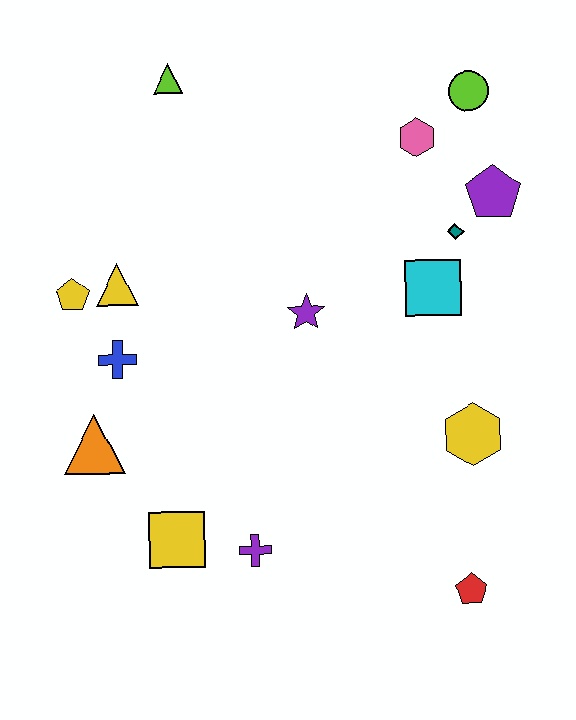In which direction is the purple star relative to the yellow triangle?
The purple star is to the right of the yellow triangle.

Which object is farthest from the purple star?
The red pentagon is farthest from the purple star.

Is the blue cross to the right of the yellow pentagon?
Yes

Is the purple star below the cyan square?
Yes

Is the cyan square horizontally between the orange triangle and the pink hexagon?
No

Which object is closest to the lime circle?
The pink hexagon is closest to the lime circle.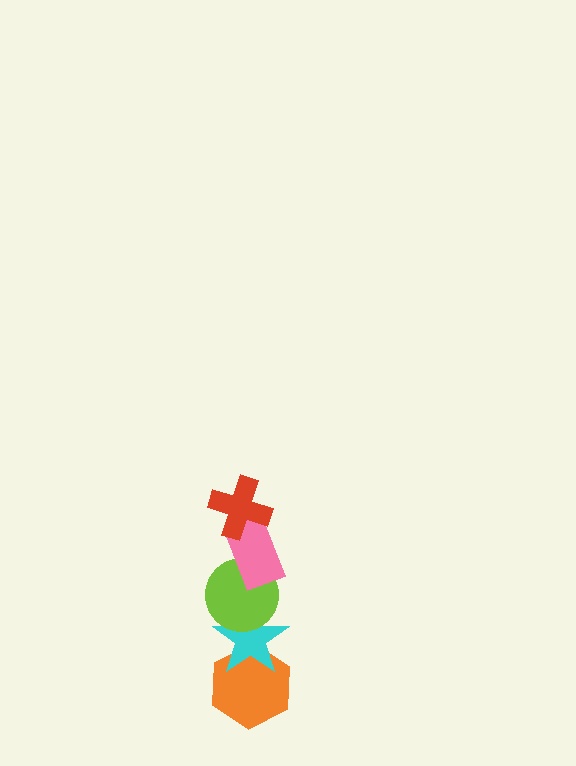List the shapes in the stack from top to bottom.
From top to bottom: the red cross, the pink rectangle, the lime circle, the cyan star, the orange hexagon.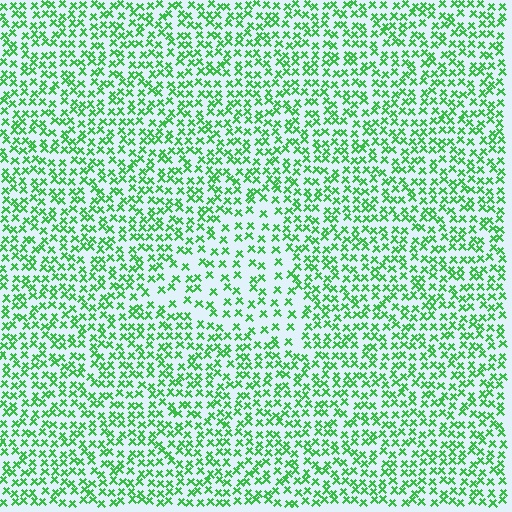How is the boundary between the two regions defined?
The boundary is defined by a change in element density (approximately 1.7x ratio). All elements are the same color, size, and shape.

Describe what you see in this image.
The image contains small green elements arranged at two different densities. A triangle-shaped region is visible where the elements are less densely packed than the surrounding area.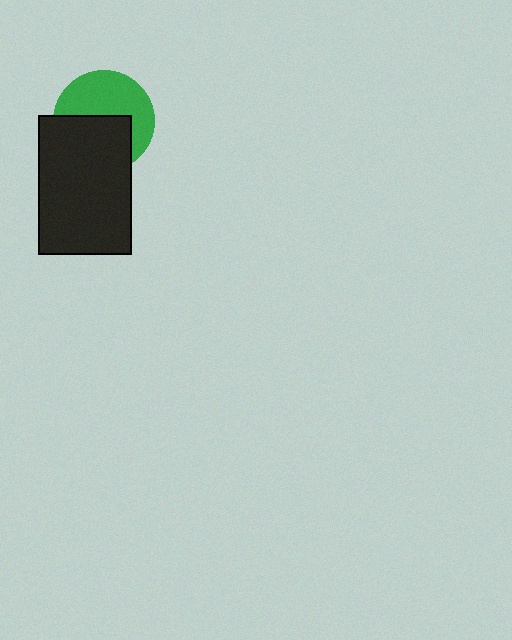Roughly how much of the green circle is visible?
About half of it is visible (roughly 53%).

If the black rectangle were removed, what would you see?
You would see the complete green circle.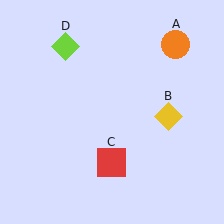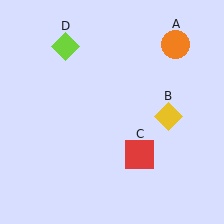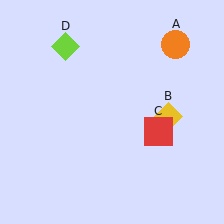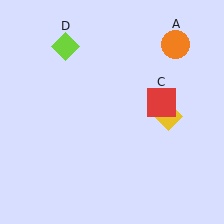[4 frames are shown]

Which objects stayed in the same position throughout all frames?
Orange circle (object A) and yellow diamond (object B) and lime diamond (object D) remained stationary.